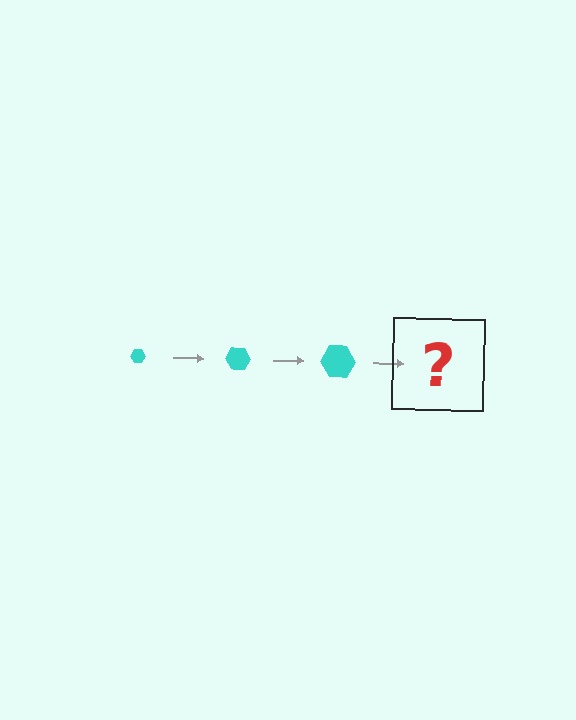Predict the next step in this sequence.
The next step is a cyan hexagon, larger than the previous one.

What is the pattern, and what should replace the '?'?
The pattern is that the hexagon gets progressively larger each step. The '?' should be a cyan hexagon, larger than the previous one.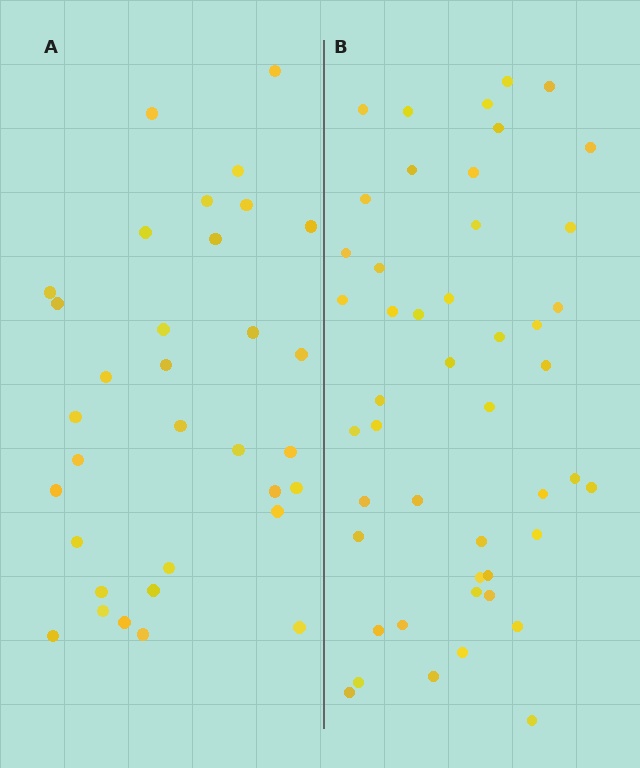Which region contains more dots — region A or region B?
Region B (the right region) has more dots.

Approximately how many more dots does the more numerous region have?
Region B has approximately 15 more dots than region A.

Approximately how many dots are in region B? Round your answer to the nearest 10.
About 50 dots. (The exact count is 47, which rounds to 50.)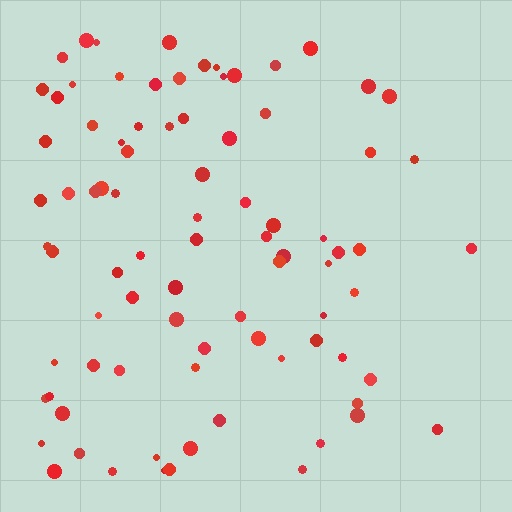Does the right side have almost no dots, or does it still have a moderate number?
Still a moderate number, just noticeably fewer than the left.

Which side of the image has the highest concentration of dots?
The left.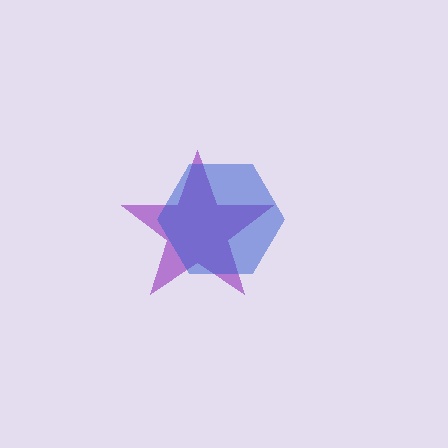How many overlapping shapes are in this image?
There are 2 overlapping shapes in the image.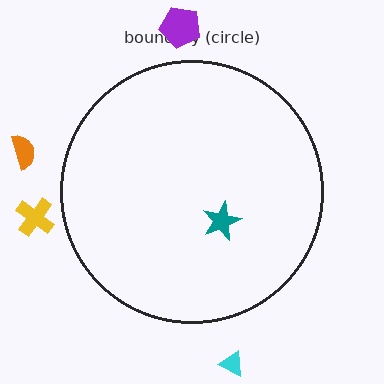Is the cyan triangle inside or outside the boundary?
Outside.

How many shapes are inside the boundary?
1 inside, 4 outside.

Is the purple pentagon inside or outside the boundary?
Outside.